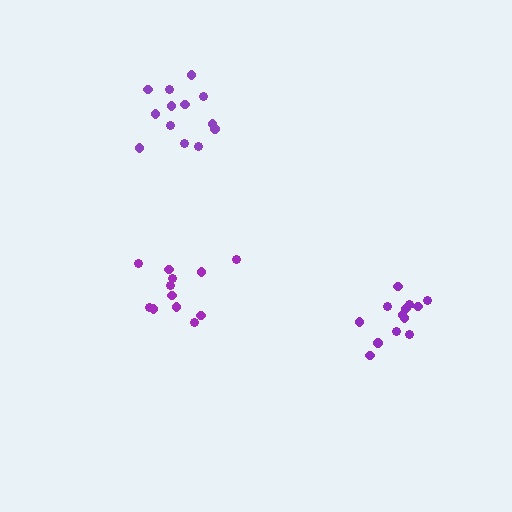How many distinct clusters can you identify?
There are 3 distinct clusters.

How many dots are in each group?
Group 1: 12 dots, Group 2: 14 dots, Group 3: 13 dots (39 total).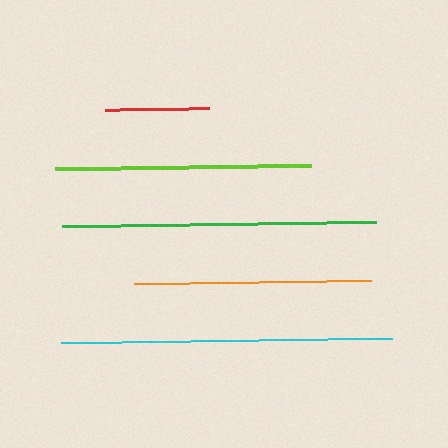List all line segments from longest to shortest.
From longest to shortest: cyan, green, lime, orange, red.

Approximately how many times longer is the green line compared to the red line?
The green line is approximately 3.0 times the length of the red line.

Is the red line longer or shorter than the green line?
The green line is longer than the red line.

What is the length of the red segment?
The red segment is approximately 104 pixels long.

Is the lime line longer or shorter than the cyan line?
The cyan line is longer than the lime line.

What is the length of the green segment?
The green segment is approximately 314 pixels long.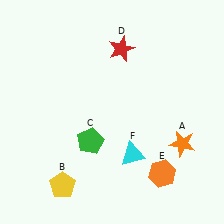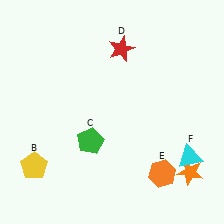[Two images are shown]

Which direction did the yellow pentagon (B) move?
The yellow pentagon (B) moved left.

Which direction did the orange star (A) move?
The orange star (A) moved down.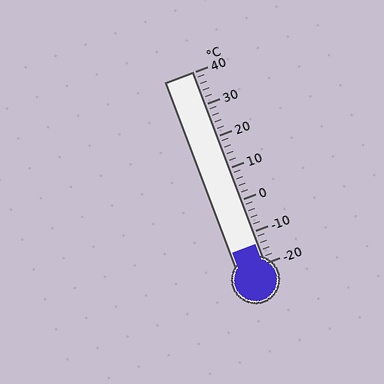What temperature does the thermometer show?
The thermometer shows approximately -14°C.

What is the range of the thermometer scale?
The thermometer scale ranges from -20°C to 40°C.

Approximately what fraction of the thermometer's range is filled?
The thermometer is filled to approximately 10% of its range.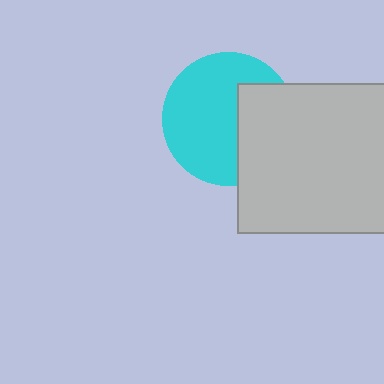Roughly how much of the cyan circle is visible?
Most of it is visible (roughly 65%).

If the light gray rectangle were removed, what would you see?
You would see the complete cyan circle.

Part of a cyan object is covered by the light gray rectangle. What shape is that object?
It is a circle.